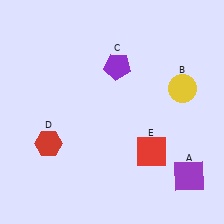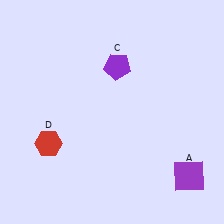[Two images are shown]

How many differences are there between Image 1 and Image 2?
There are 2 differences between the two images.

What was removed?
The yellow circle (B), the red square (E) were removed in Image 2.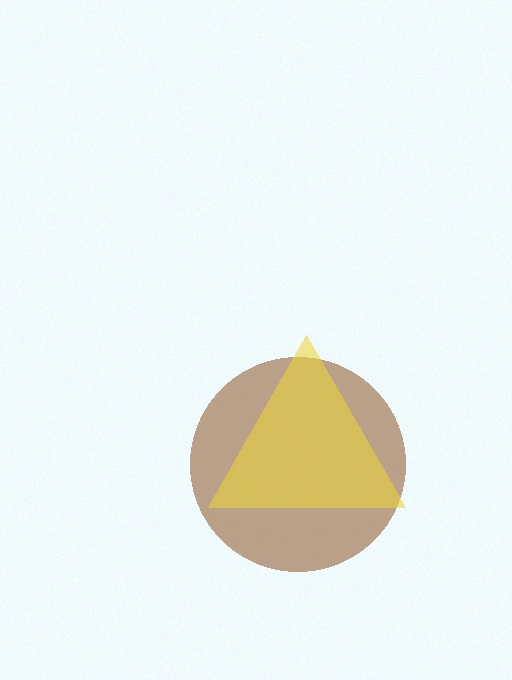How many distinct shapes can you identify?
There are 2 distinct shapes: a brown circle, a yellow triangle.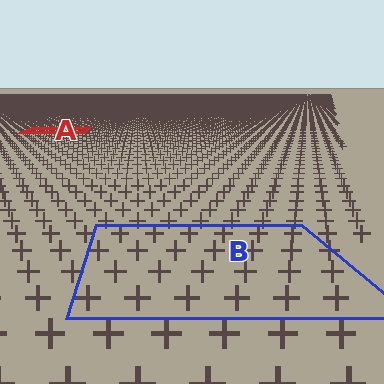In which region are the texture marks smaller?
The texture marks are smaller in region A, because it is farther away.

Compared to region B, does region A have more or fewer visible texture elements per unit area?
Region A has more texture elements per unit area — they are packed more densely because it is farther away.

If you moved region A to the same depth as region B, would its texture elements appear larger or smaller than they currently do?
They would appear larger. At a closer depth, the same texture elements are projected at a bigger on-screen size.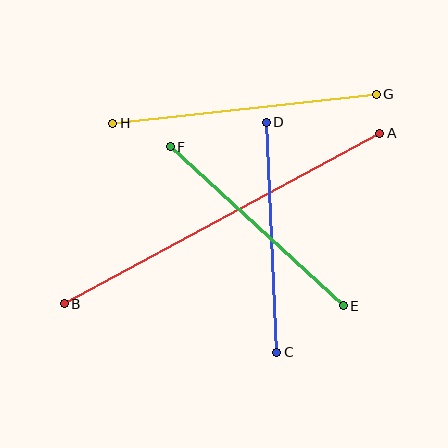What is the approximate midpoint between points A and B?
The midpoint is at approximately (222, 219) pixels.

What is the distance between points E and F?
The distance is approximately 235 pixels.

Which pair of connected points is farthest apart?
Points A and B are farthest apart.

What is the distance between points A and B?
The distance is approximately 359 pixels.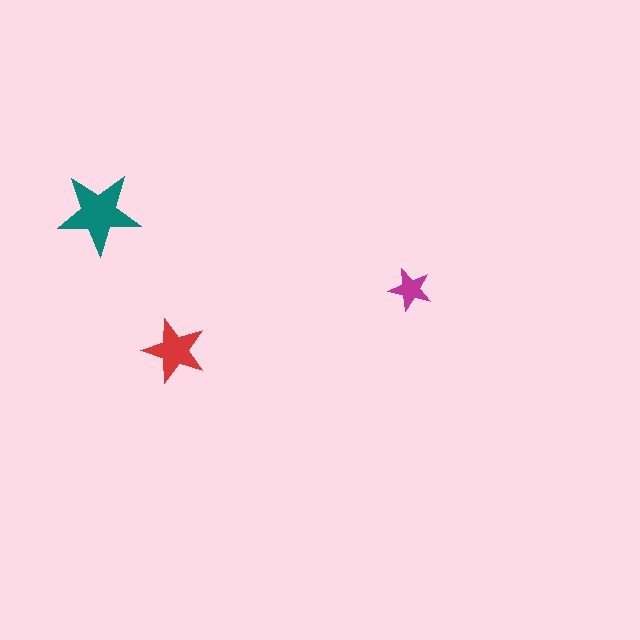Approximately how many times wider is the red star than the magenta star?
About 1.5 times wider.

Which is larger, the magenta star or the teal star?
The teal one.